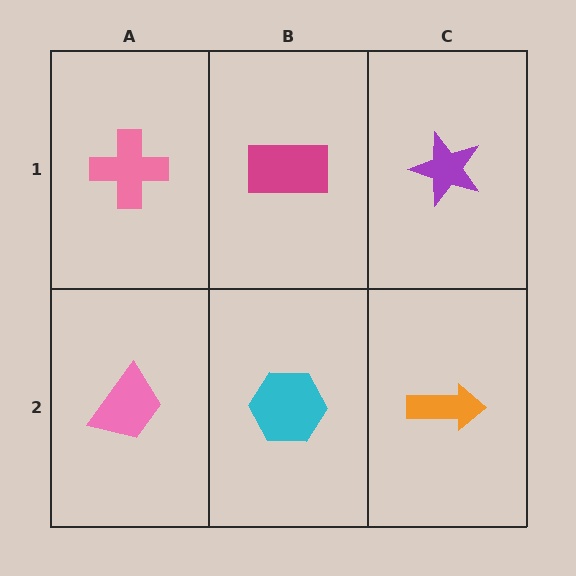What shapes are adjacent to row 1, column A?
A pink trapezoid (row 2, column A), a magenta rectangle (row 1, column B).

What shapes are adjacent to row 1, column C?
An orange arrow (row 2, column C), a magenta rectangle (row 1, column B).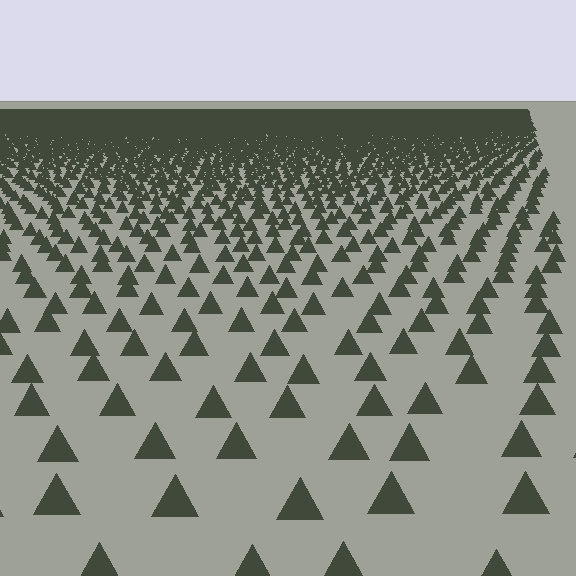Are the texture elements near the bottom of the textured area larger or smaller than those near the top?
Larger. Near the bottom, elements are closer to the viewer and appear at a bigger on-screen size.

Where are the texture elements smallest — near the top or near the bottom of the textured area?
Near the top.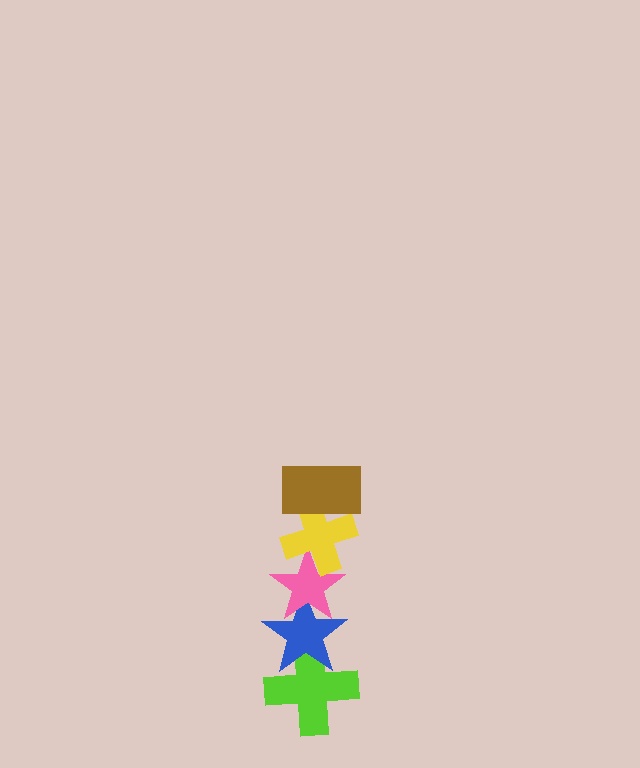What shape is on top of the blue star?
The pink star is on top of the blue star.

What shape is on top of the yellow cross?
The brown rectangle is on top of the yellow cross.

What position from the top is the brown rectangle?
The brown rectangle is 1st from the top.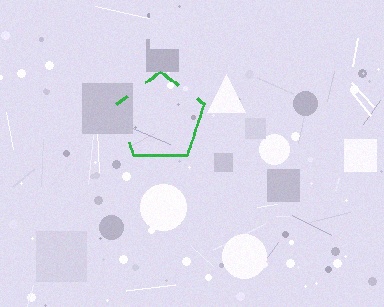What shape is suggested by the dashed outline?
The dashed outline suggests a pentagon.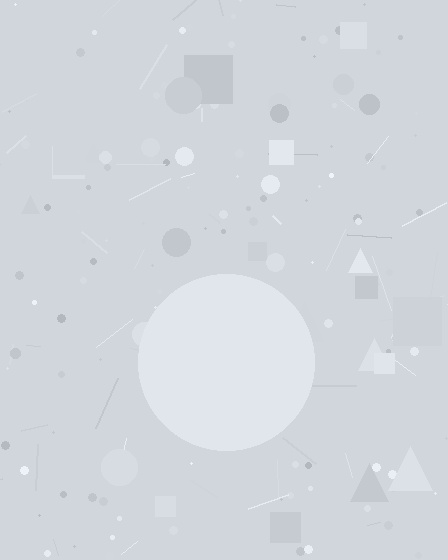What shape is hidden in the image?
A circle is hidden in the image.